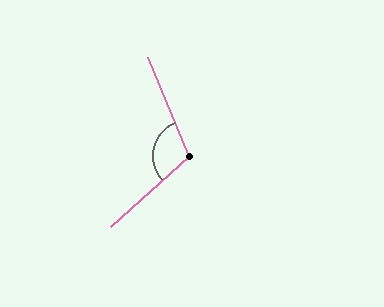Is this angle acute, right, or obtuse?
It is obtuse.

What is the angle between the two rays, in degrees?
Approximately 109 degrees.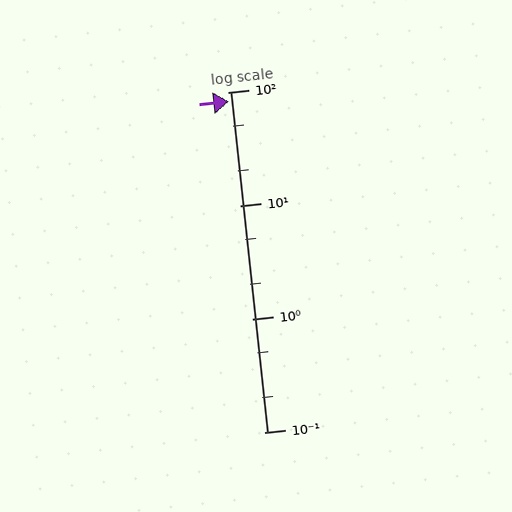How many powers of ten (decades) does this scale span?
The scale spans 3 decades, from 0.1 to 100.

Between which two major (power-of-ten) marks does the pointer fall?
The pointer is between 10 and 100.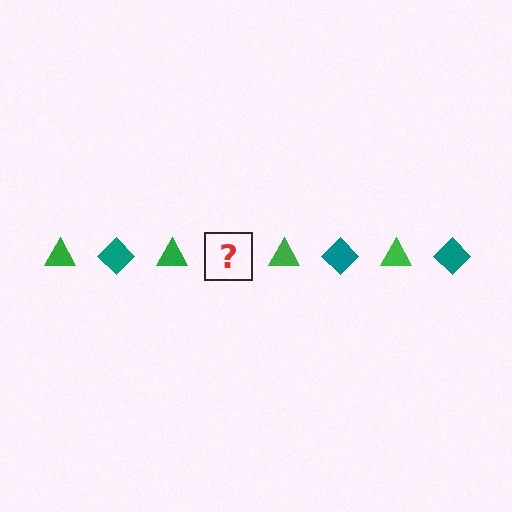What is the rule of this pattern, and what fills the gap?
The rule is that the pattern alternates between green triangle and teal diamond. The gap should be filled with a teal diamond.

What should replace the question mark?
The question mark should be replaced with a teal diamond.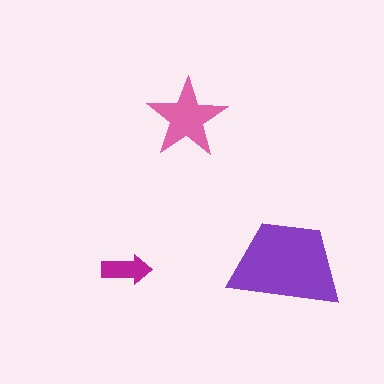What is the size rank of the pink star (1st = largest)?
2nd.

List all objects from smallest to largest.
The magenta arrow, the pink star, the purple trapezoid.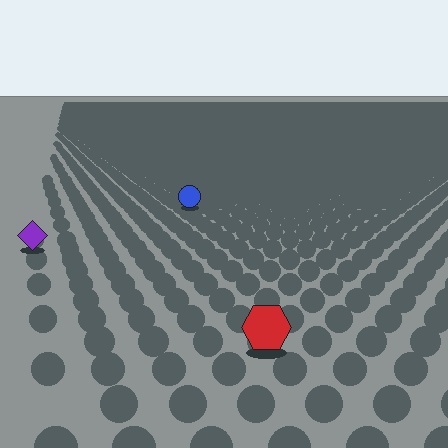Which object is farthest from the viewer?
The blue circle is farthest from the viewer. It appears smaller and the ground texture around it is denser.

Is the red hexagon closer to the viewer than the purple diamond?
Yes. The red hexagon is closer — you can tell from the texture gradient: the ground texture is coarser near it.